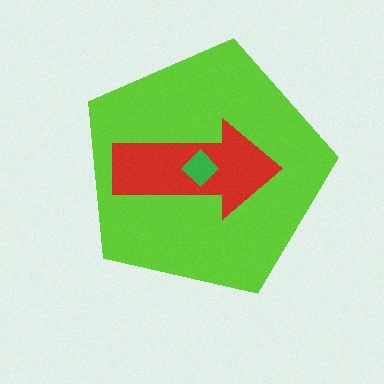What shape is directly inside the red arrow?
The green diamond.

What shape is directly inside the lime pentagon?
The red arrow.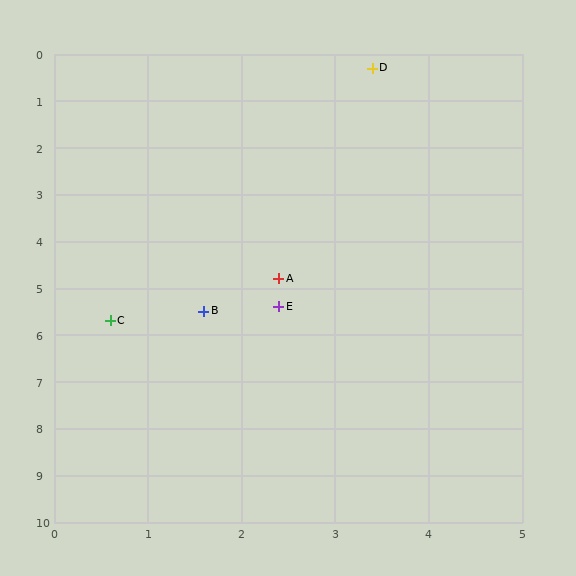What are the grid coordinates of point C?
Point C is at approximately (0.6, 5.7).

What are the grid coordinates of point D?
Point D is at approximately (3.4, 0.3).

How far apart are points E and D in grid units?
Points E and D are about 5.2 grid units apart.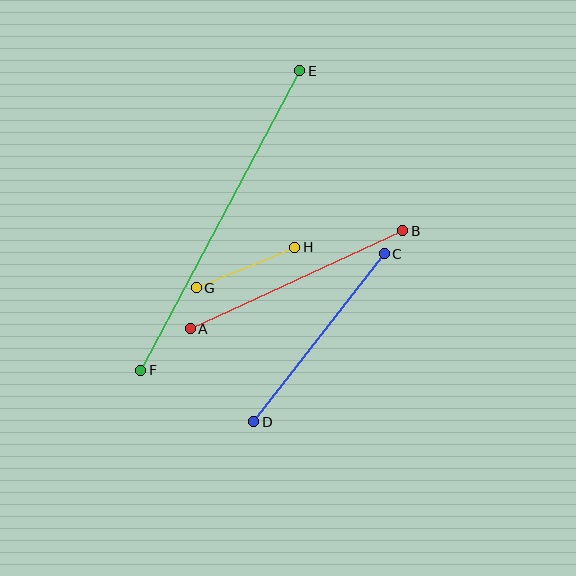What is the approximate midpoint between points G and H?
The midpoint is at approximately (246, 267) pixels.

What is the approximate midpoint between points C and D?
The midpoint is at approximately (319, 338) pixels.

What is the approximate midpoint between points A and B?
The midpoint is at approximately (297, 280) pixels.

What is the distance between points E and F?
The distance is approximately 339 pixels.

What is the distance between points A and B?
The distance is approximately 234 pixels.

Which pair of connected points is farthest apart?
Points E and F are farthest apart.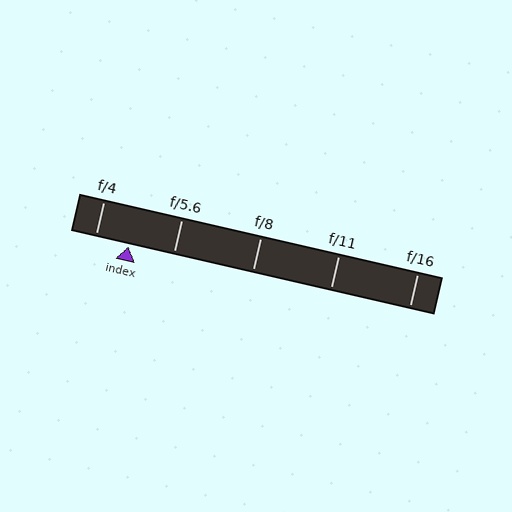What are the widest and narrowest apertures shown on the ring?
The widest aperture shown is f/4 and the narrowest is f/16.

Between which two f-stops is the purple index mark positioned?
The index mark is between f/4 and f/5.6.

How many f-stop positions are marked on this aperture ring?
There are 5 f-stop positions marked.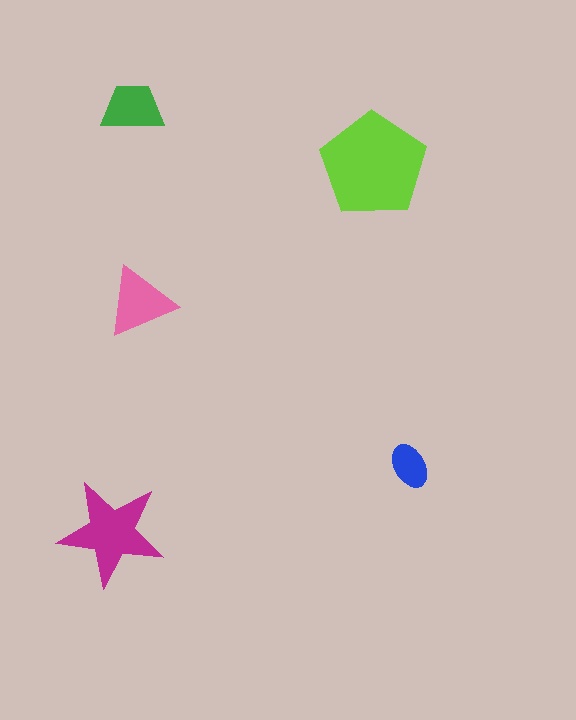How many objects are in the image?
There are 5 objects in the image.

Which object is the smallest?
The blue ellipse.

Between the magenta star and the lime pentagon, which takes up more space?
The lime pentagon.